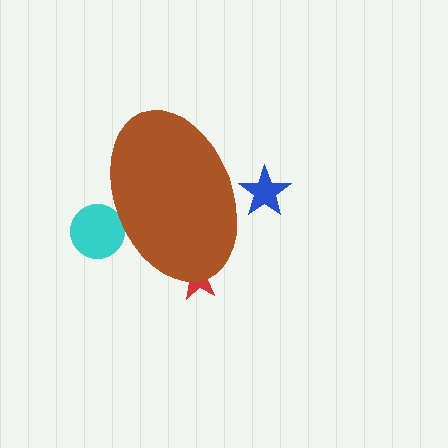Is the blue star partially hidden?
Yes, the blue star is partially hidden behind the brown ellipse.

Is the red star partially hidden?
Yes, the red star is partially hidden behind the brown ellipse.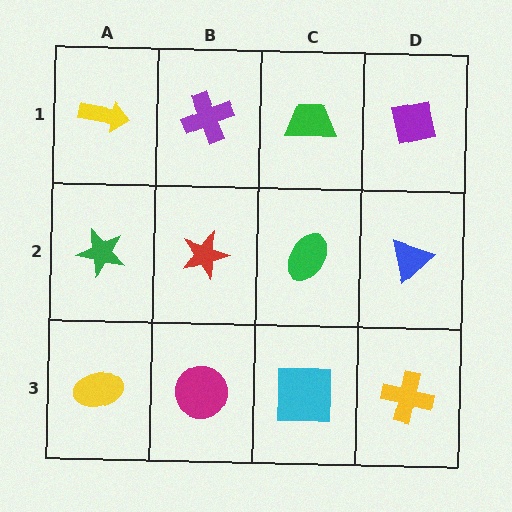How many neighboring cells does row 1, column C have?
3.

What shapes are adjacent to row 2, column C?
A green trapezoid (row 1, column C), a cyan square (row 3, column C), a red star (row 2, column B), a blue triangle (row 2, column D).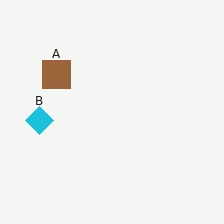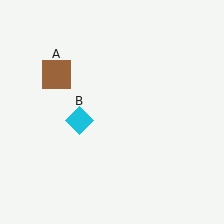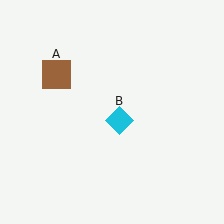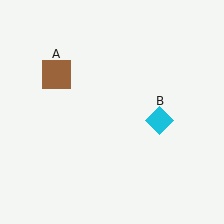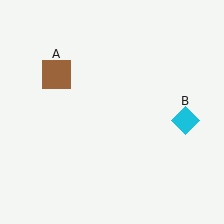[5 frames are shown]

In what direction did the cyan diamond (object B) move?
The cyan diamond (object B) moved right.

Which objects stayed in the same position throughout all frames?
Brown square (object A) remained stationary.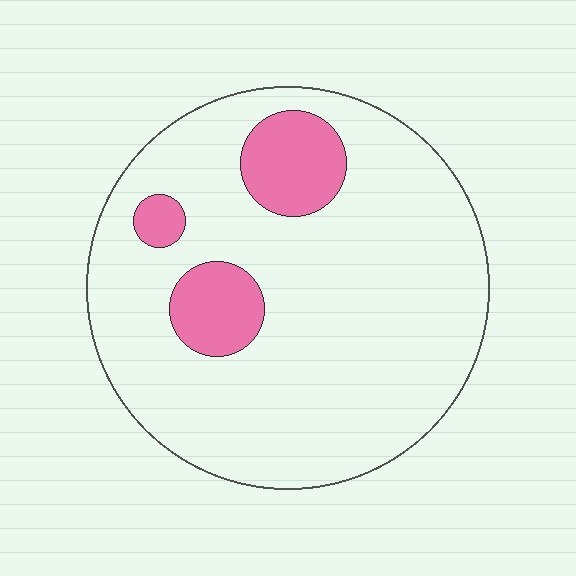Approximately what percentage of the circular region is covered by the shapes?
Approximately 15%.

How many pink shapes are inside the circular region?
3.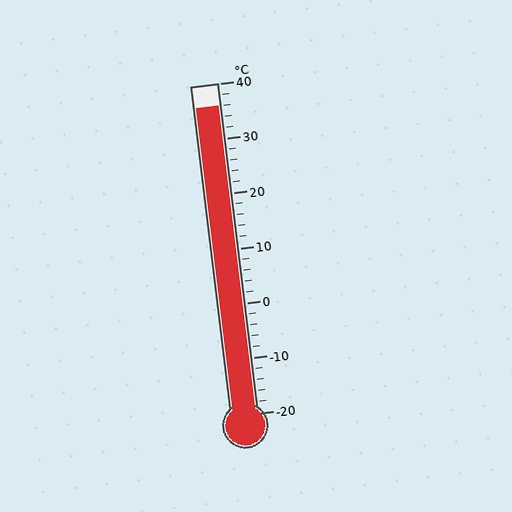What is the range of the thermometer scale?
The thermometer scale ranges from -20°C to 40°C.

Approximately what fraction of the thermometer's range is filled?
The thermometer is filled to approximately 95% of its range.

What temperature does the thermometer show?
The thermometer shows approximately 36°C.